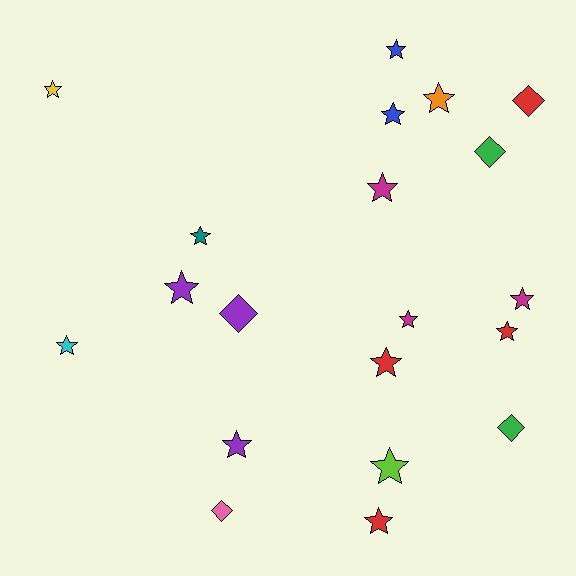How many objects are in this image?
There are 20 objects.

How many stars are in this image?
There are 15 stars.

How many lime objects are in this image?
There is 1 lime object.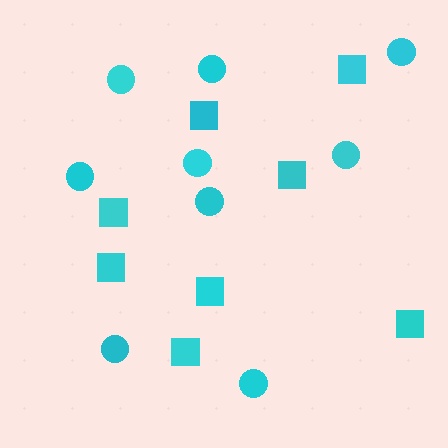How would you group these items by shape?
There are 2 groups: one group of squares (8) and one group of circles (9).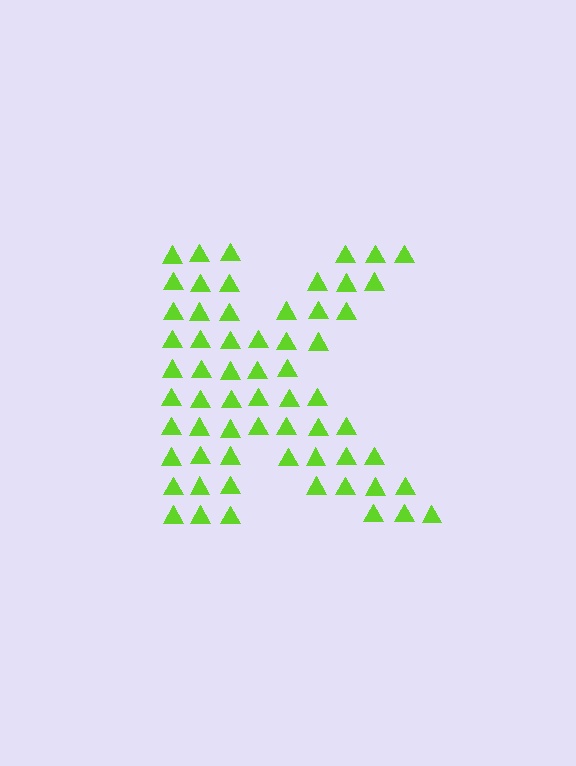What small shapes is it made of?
It is made of small triangles.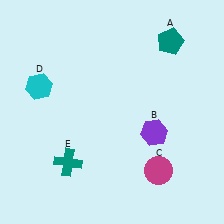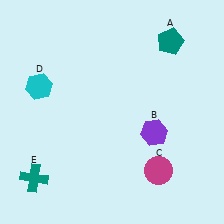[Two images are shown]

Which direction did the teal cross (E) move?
The teal cross (E) moved left.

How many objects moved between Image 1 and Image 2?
1 object moved between the two images.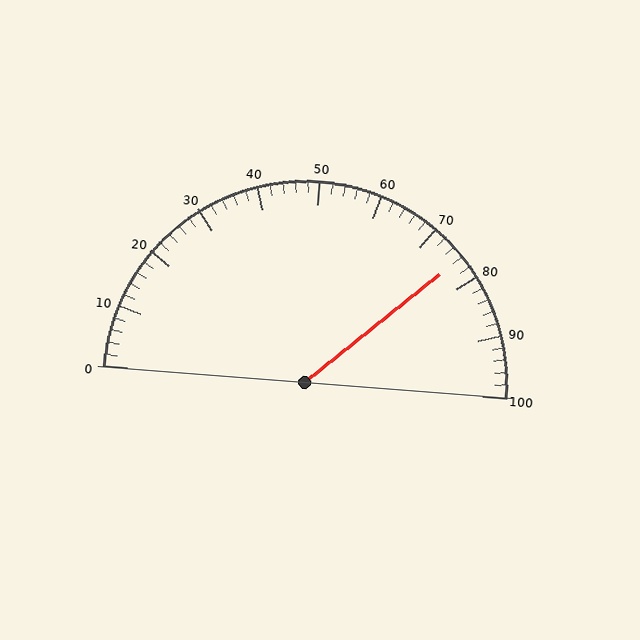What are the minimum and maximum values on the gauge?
The gauge ranges from 0 to 100.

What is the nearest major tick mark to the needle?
The nearest major tick mark is 80.